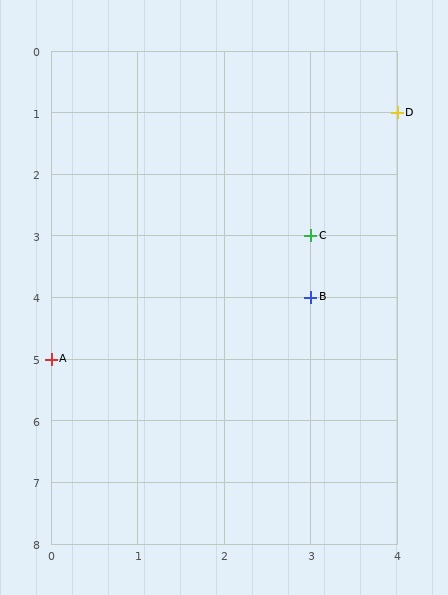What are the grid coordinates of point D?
Point D is at grid coordinates (4, 1).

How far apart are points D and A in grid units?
Points D and A are 4 columns and 4 rows apart (about 5.7 grid units diagonally).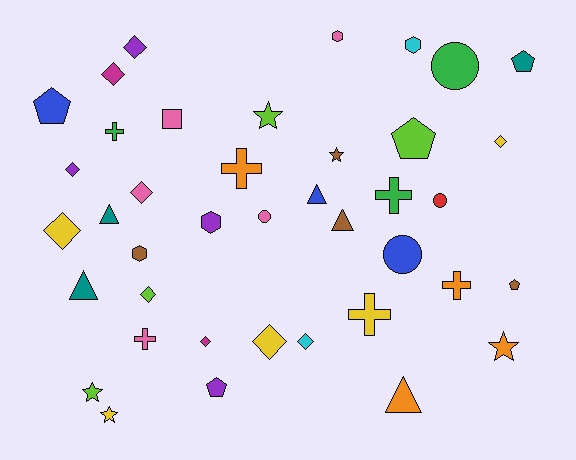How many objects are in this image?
There are 40 objects.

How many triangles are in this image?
There are 5 triangles.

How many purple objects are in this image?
There are 4 purple objects.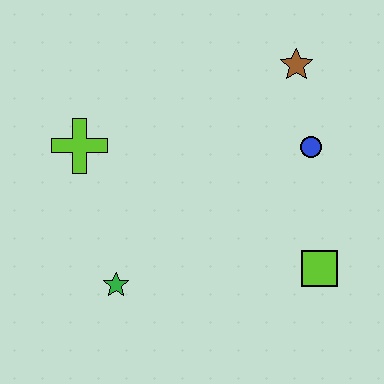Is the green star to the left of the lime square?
Yes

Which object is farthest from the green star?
The brown star is farthest from the green star.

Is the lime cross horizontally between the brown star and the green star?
No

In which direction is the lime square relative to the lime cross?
The lime square is to the right of the lime cross.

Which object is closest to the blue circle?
The brown star is closest to the blue circle.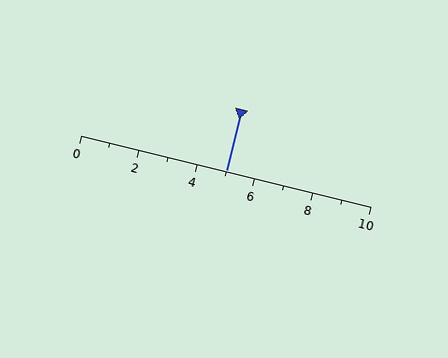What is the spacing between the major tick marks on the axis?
The major ticks are spaced 2 apart.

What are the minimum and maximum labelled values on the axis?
The axis runs from 0 to 10.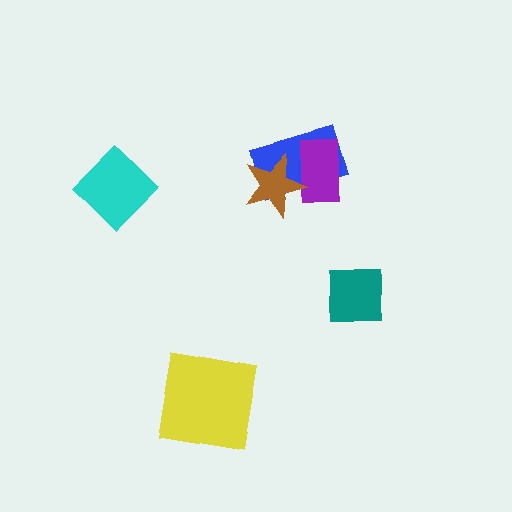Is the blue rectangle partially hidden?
Yes, it is partially covered by another shape.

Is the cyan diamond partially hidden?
No, no other shape covers it.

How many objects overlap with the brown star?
2 objects overlap with the brown star.